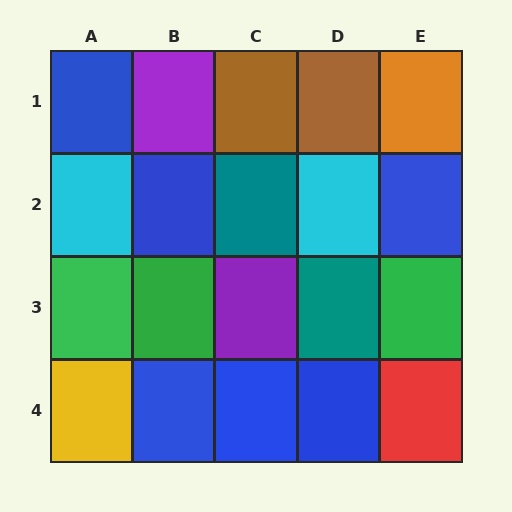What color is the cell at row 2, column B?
Blue.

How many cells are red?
1 cell is red.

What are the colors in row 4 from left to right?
Yellow, blue, blue, blue, red.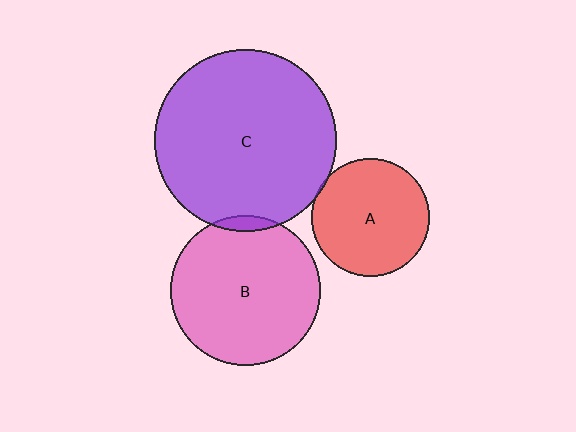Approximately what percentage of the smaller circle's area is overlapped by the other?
Approximately 5%.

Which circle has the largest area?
Circle C (purple).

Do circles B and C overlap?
Yes.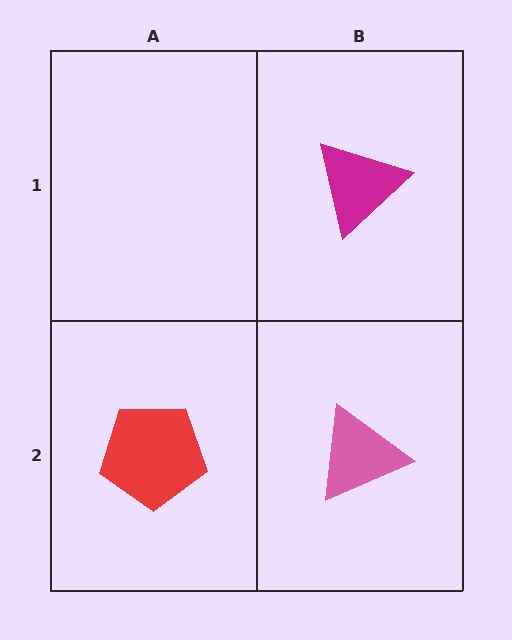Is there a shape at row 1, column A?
No, that cell is empty.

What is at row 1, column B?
A magenta triangle.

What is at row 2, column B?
A pink triangle.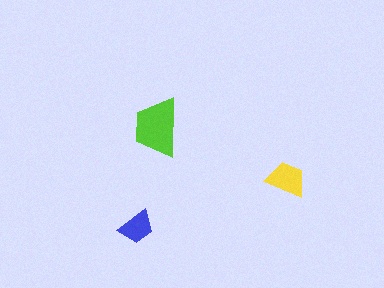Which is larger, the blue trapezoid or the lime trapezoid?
The lime one.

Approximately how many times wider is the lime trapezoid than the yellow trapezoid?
About 1.5 times wider.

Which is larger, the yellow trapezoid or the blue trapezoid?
The yellow one.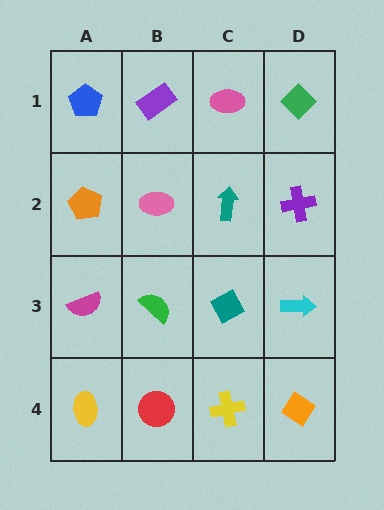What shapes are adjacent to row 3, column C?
A teal arrow (row 2, column C), a yellow cross (row 4, column C), a green semicircle (row 3, column B), a cyan arrow (row 3, column D).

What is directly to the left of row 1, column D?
A pink ellipse.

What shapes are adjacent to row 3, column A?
An orange pentagon (row 2, column A), a yellow ellipse (row 4, column A), a green semicircle (row 3, column B).